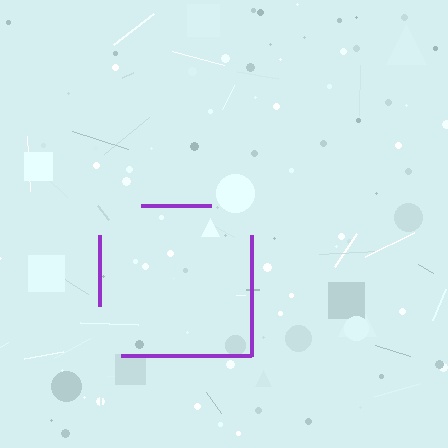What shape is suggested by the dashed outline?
The dashed outline suggests a square.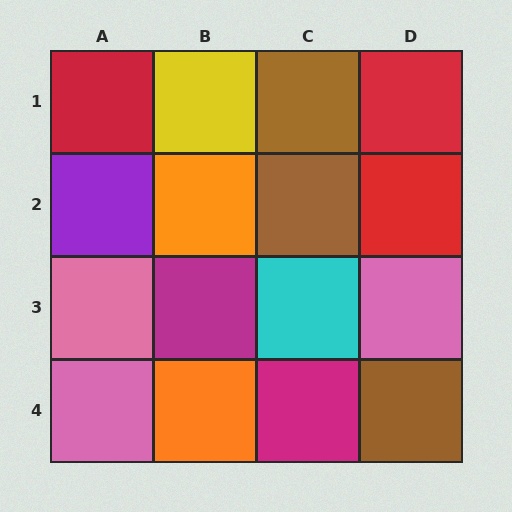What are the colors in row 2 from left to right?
Purple, orange, brown, red.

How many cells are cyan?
1 cell is cyan.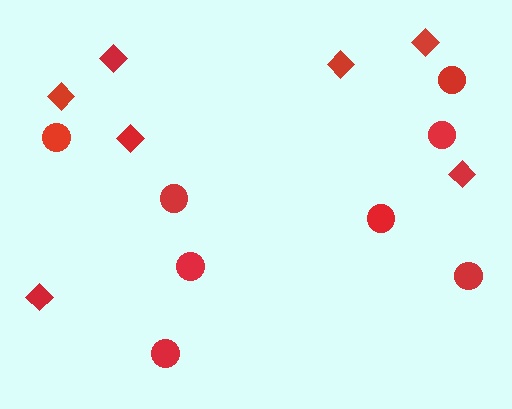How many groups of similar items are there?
There are 2 groups: one group of diamonds (7) and one group of circles (8).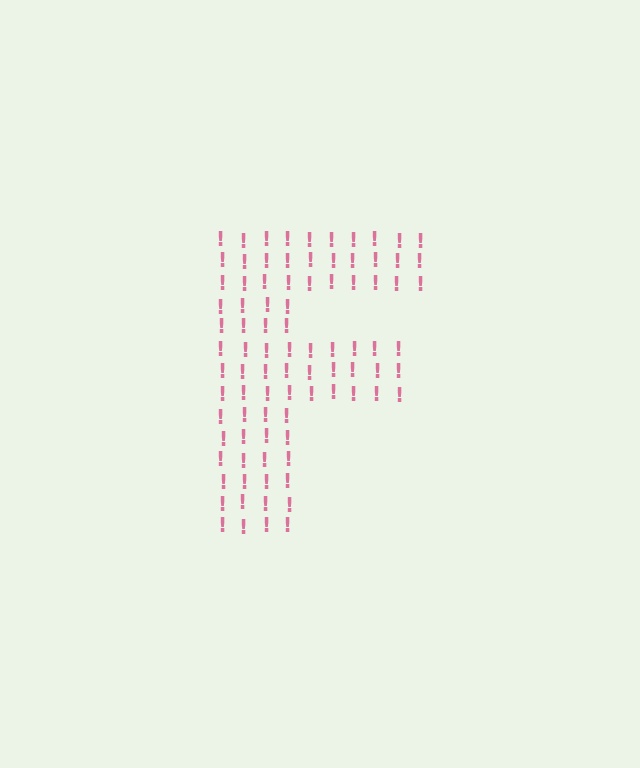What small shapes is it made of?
It is made of small exclamation marks.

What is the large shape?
The large shape is the letter F.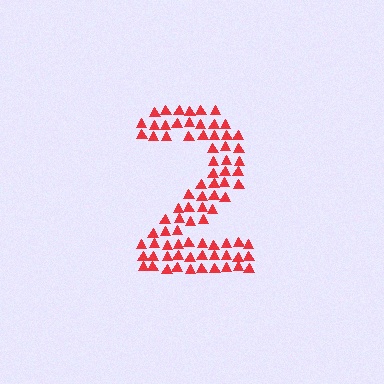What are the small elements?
The small elements are triangles.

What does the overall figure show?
The overall figure shows the digit 2.